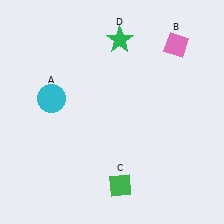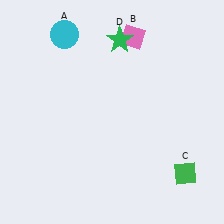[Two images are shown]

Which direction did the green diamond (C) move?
The green diamond (C) moved right.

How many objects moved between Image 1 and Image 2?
3 objects moved between the two images.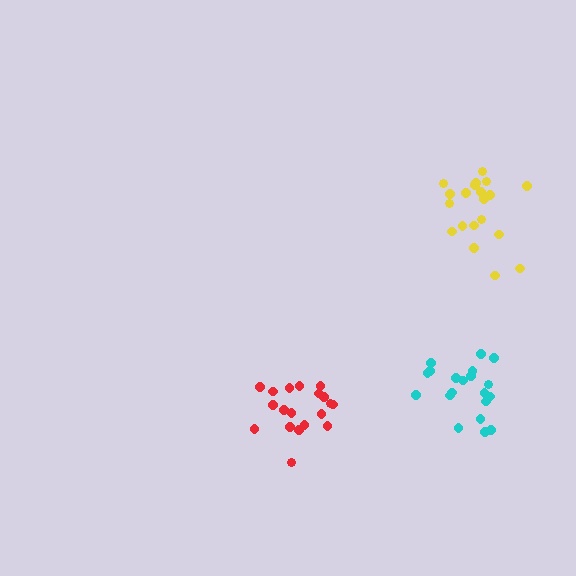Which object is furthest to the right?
The yellow cluster is rightmost.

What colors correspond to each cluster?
The clusters are colored: cyan, yellow, red.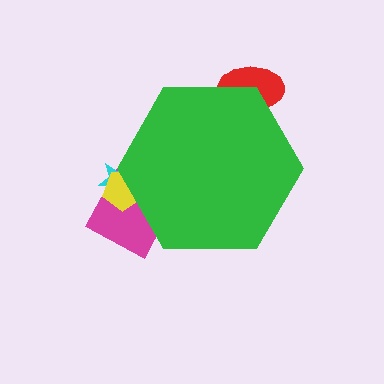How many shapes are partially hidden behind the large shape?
4 shapes are partially hidden.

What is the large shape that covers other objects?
A green hexagon.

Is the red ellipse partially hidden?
Yes, the red ellipse is partially hidden behind the green hexagon.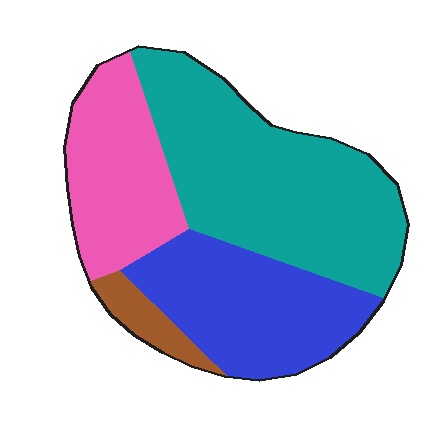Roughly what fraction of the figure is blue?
Blue covers 28% of the figure.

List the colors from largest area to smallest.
From largest to smallest: teal, blue, pink, brown.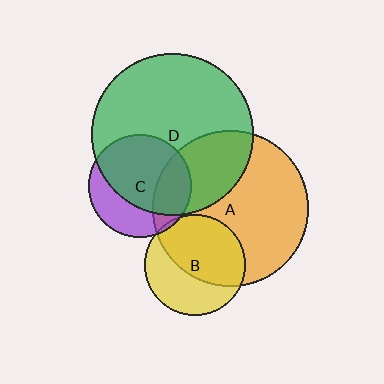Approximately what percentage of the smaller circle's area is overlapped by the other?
Approximately 25%.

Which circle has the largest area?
Circle D (green).